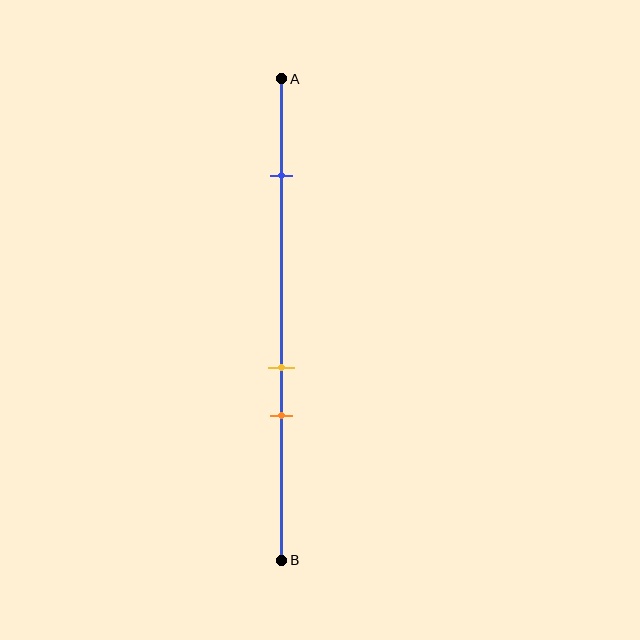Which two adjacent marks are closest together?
The yellow and orange marks are the closest adjacent pair.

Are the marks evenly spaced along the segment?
No, the marks are not evenly spaced.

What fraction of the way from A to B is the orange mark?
The orange mark is approximately 70% (0.7) of the way from A to B.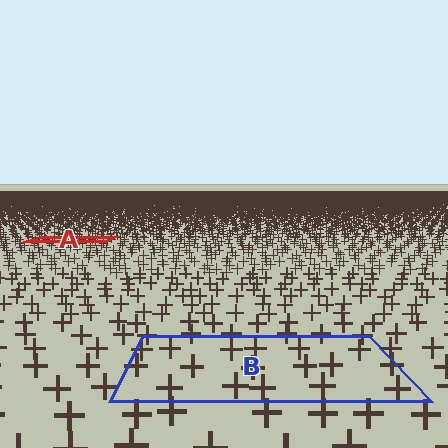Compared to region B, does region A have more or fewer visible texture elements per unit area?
Region A has more texture elements per unit area — they are packed more densely because it is farther away.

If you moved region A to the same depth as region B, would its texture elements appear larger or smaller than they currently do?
They would appear larger. At a closer depth, the same texture elements are projected at a bigger on-screen size.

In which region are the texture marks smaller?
The texture marks are smaller in region A, because it is farther away.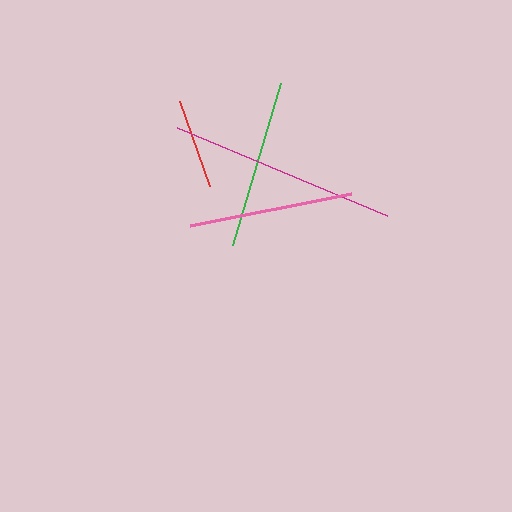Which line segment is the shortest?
The red line is the shortest at approximately 90 pixels.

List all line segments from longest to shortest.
From longest to shortest: magenta, green, pink, red.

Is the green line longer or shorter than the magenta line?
The magenta line is longer than the green line.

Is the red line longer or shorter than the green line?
The green line is longer than the red line.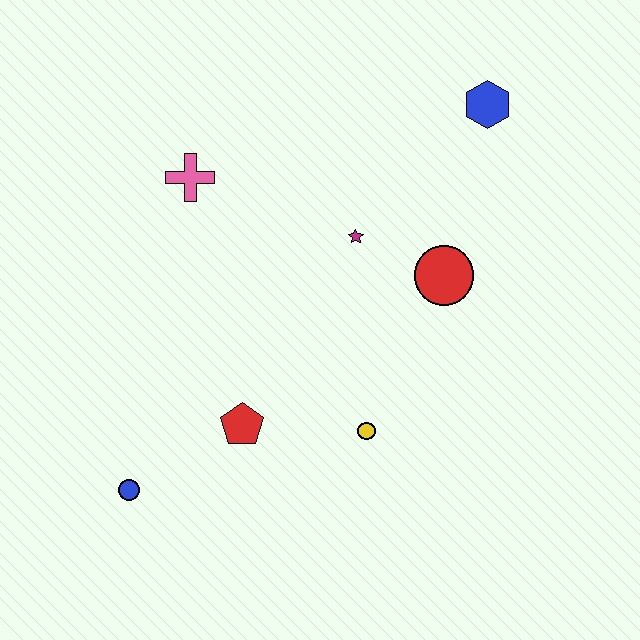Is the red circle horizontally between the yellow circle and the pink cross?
No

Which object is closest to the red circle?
The magenta star is closest to the red circle.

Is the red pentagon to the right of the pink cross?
Yes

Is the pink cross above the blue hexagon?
No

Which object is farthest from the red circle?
The blue circle is farthest from the red circle.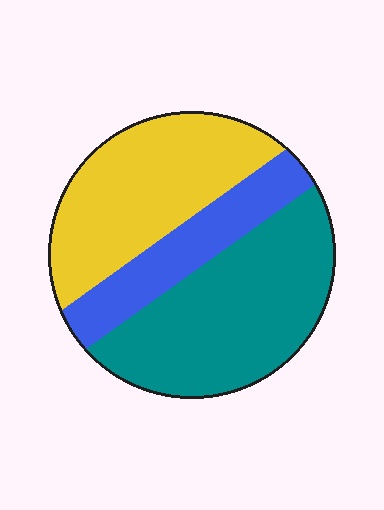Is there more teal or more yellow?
Teal.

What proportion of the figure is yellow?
Yellow covers around 35% of the figure.